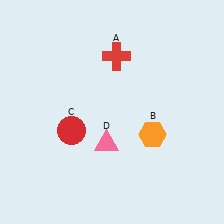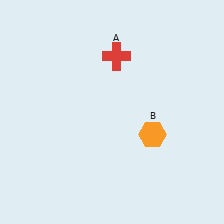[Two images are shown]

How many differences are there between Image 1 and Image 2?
There are 2 differences between the two images.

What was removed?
The pink triangle (D), the red circle (C) were removed in Image 2.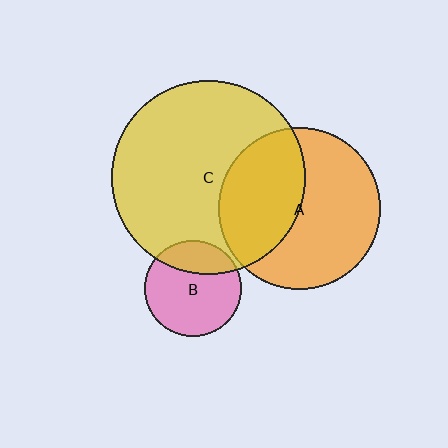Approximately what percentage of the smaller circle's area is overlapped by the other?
Approximately 25%.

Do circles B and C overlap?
Yes.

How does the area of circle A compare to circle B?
Approximately 2.8 times.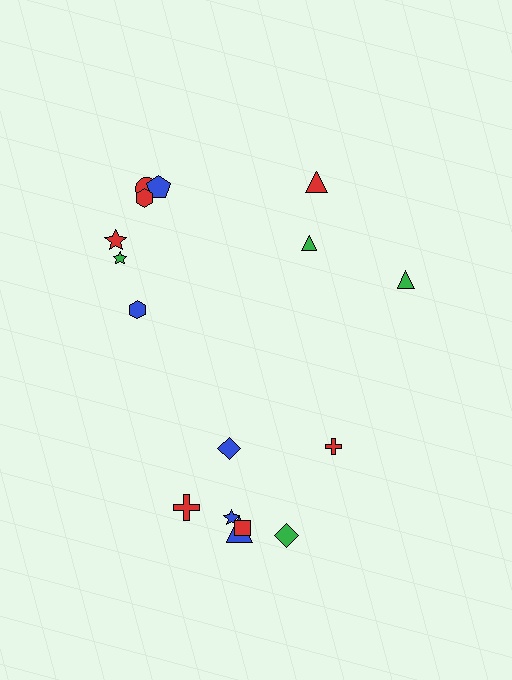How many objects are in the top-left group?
There are 6 objects.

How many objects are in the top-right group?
There are 3 objects.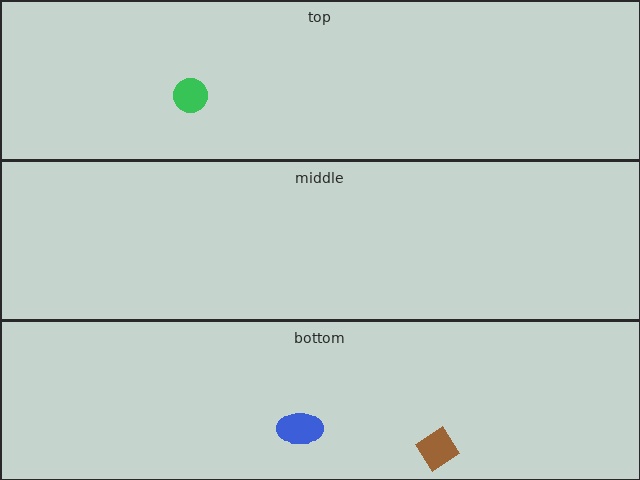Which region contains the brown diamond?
The bottom region.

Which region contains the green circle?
The top region.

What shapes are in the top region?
The green circle.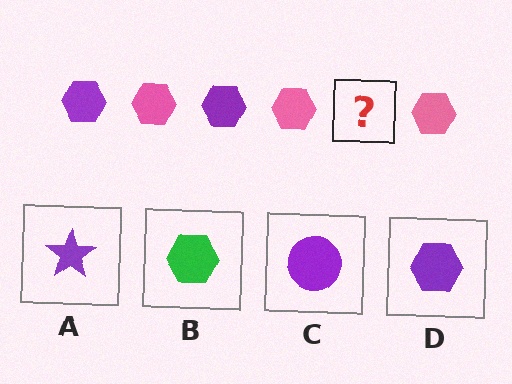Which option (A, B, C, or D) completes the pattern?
D.